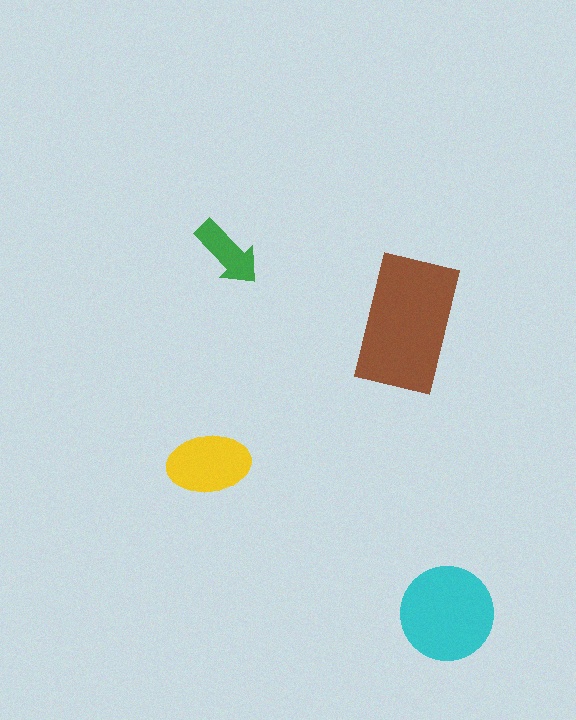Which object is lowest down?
The cyan circle is bottommost.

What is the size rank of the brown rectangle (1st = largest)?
1st.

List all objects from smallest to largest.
The green arrow, the yellow ellipse, the cyan circle, the brown rectangle.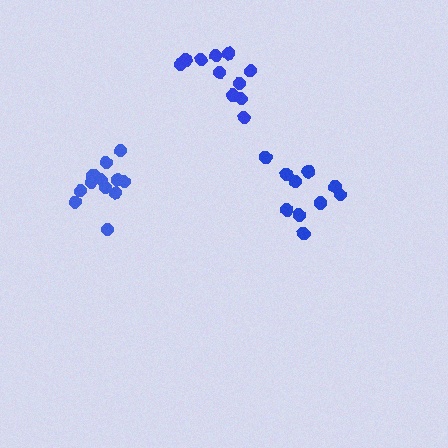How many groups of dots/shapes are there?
There are 3 groups.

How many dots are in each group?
Group 1: 11 dots, Group 2: 13 dots, Group 3: 11 dots (35 total).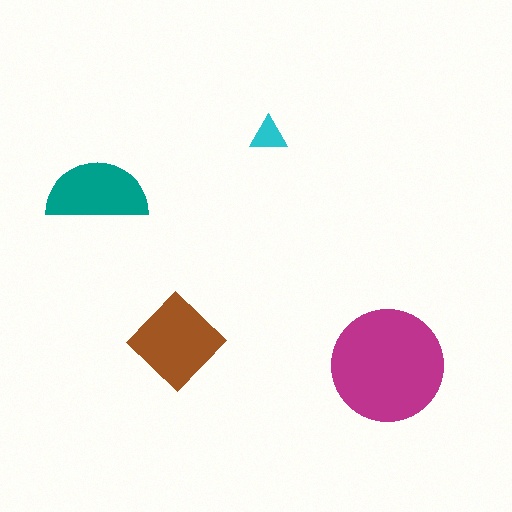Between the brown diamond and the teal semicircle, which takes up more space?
The brown diamond.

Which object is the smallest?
The cyan triangle.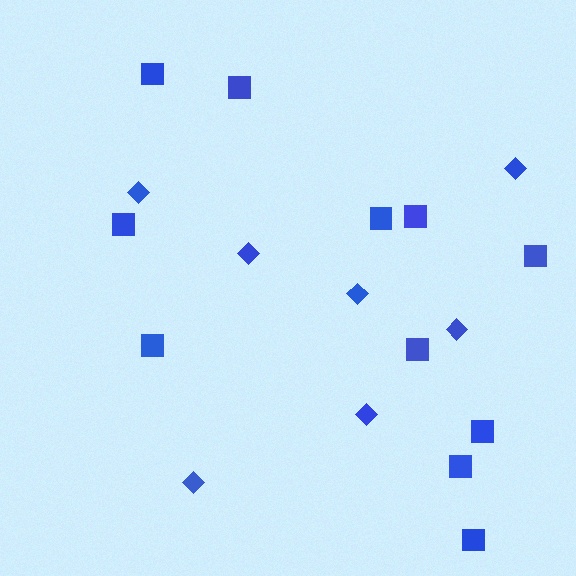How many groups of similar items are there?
There are 2 groups: one group of diamonds (7) and one group of squares (11).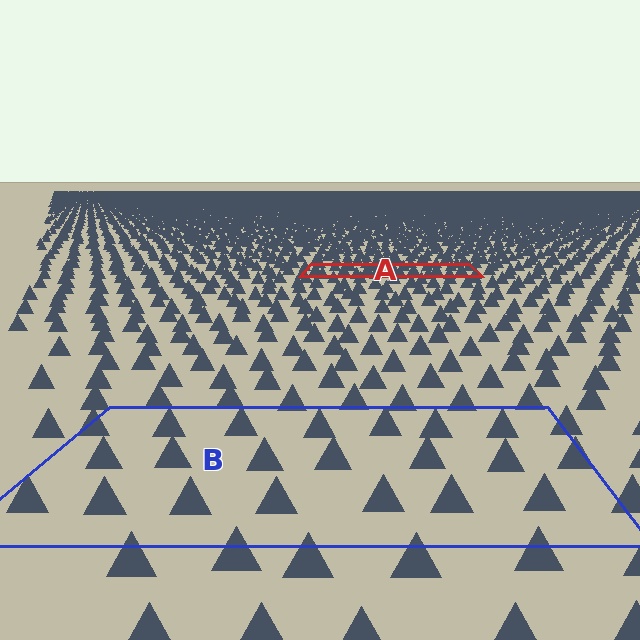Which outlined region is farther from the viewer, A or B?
Region A is farther from the viewer — the texture elements inside it appear smaller and more densely packed.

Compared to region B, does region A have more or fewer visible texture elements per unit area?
Region A has more texture elements per unit area — they are packed more densely because it is farther away.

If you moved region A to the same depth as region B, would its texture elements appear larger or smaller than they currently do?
They would appear larger. At a closer depth, the same texture elements are projected at a bigger on-screen size.